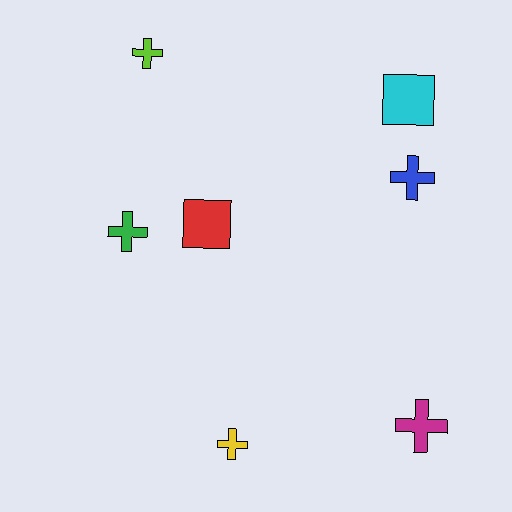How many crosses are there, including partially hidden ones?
There are 5 crosses.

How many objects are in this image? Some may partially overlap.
There are 7 objects.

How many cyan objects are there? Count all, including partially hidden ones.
There is 1 cyan object.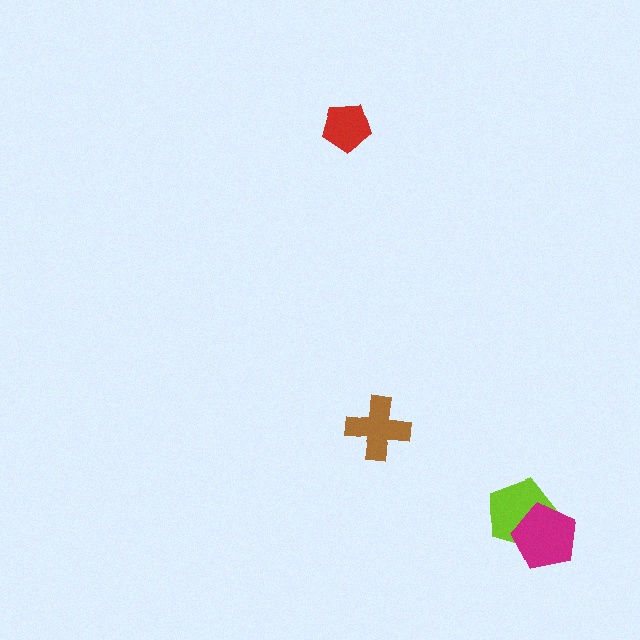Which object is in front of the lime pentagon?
The magenta pentagon is in front of the lime pentagon.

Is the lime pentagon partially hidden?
Yes, it is partially covered by another shape.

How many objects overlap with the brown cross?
0 objects overlap with the brown cross.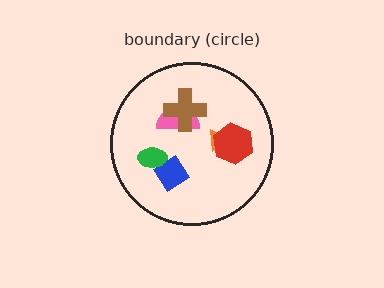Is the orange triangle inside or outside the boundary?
Inside.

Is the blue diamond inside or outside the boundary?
Inside.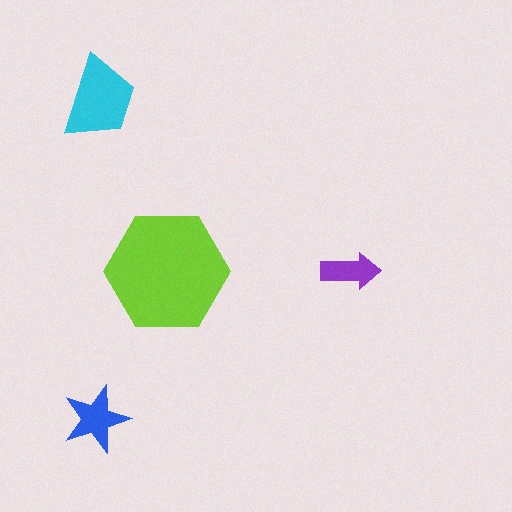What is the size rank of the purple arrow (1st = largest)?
4th.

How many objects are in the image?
There are 4 objects in the image.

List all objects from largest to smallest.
The lime hexagon, the cyan trapezoid, the blue star, the purple arrow.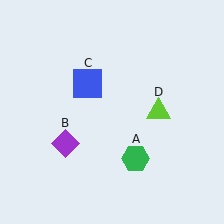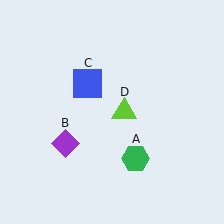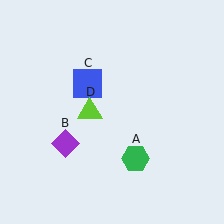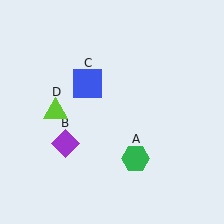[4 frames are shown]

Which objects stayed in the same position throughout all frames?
Green hexagon (object A) and purple diamond (object B) and blue square (object C) remained stationary.